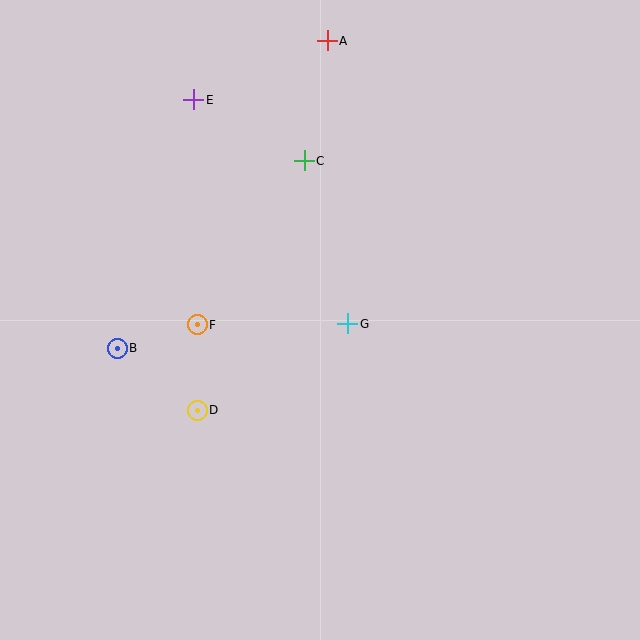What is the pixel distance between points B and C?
The distance between B and C is 265 pixels.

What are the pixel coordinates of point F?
Point F is at (197, 325).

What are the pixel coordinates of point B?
Point B is at (117, 348).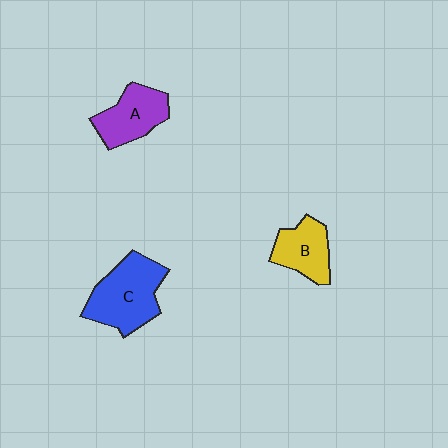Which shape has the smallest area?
Shape B (yellow).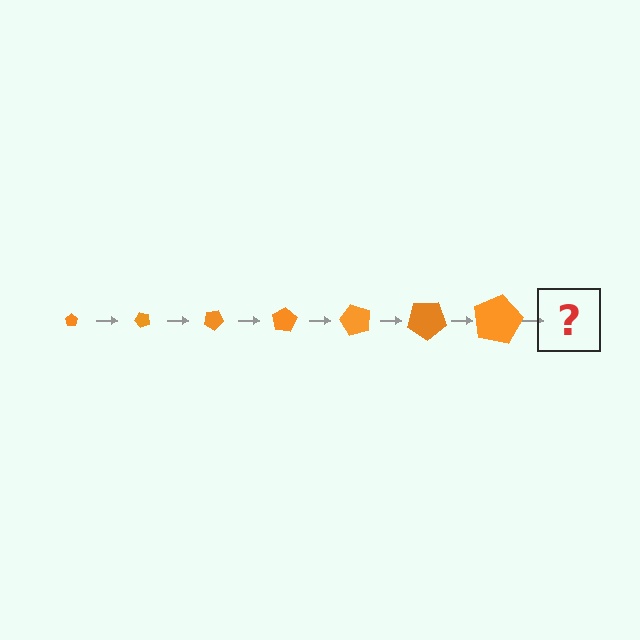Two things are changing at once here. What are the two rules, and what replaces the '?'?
The two rules are that the pentagon grows larger each step and it rotates 50 degrees each step. The '?' should be a pentagon, larger than the previous one and rotated 350 degrees from the start.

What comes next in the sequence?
The next element should be a pentagon, larger than the previous one and rotated 350 degrees from the start.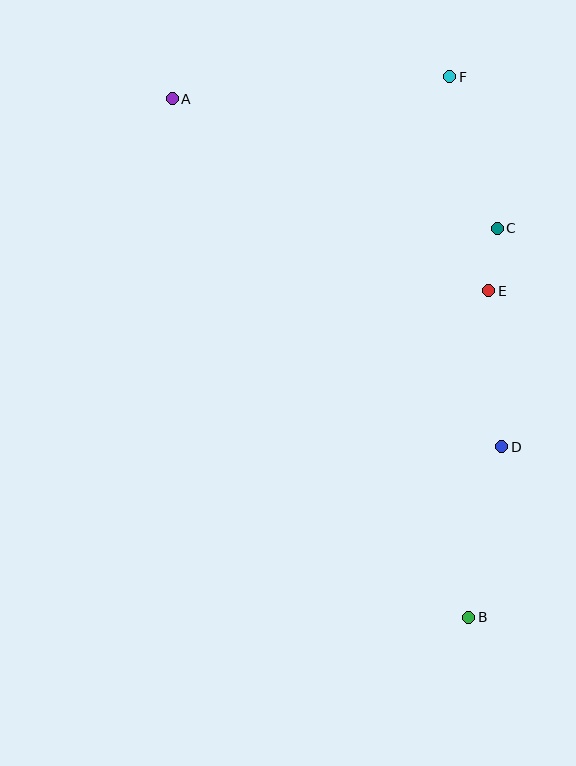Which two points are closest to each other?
Points C and E are closest to each other.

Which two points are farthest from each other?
Points A and B are farthest from each other.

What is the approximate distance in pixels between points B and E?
The distance between B and E is approximately 327 pixels.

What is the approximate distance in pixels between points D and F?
The distance between D and F is approximately 374 pixels.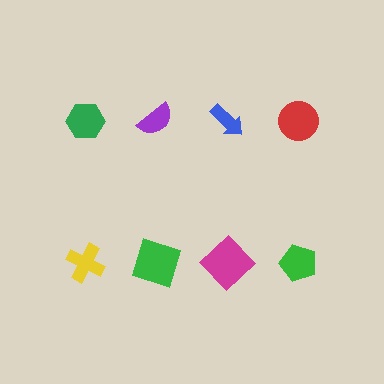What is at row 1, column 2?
A purple semicircle.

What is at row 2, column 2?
A green square.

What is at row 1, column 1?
A green hexagon.